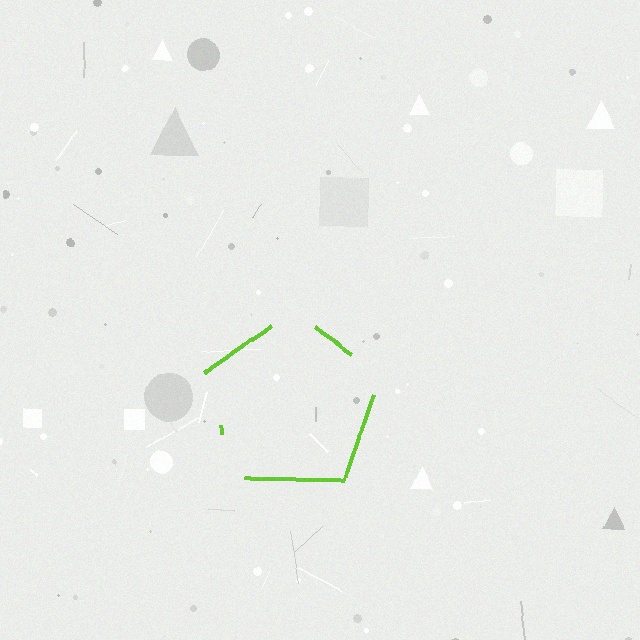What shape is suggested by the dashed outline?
The dashed outline suggests a pentagon.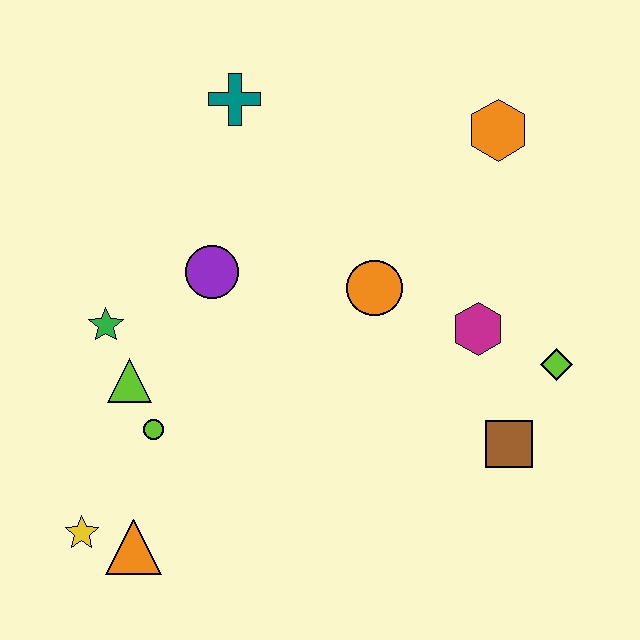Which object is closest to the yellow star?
The orange triangle is closest to the yellow star.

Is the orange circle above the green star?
Yes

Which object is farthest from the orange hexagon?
The yellow star is farthest from the orange hexagon.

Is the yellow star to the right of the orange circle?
No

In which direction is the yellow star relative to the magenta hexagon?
The yellow star is to the left of the magenta hexagon.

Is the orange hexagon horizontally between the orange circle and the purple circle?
No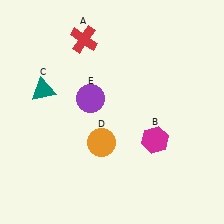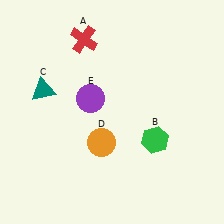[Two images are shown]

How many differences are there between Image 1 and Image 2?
There is 1 difference between the two images.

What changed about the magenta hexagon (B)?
In Image 1, B is magenta. In Image 2, it changed to green.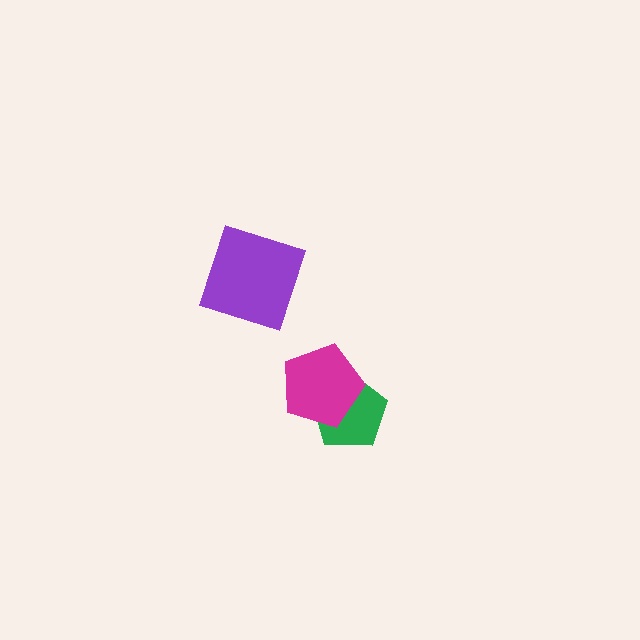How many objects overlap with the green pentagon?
1 object overlaps with the green pentagon.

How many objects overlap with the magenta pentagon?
1 object overlaps with the magenta pentagon.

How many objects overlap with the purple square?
0 objects overlap with the purple square.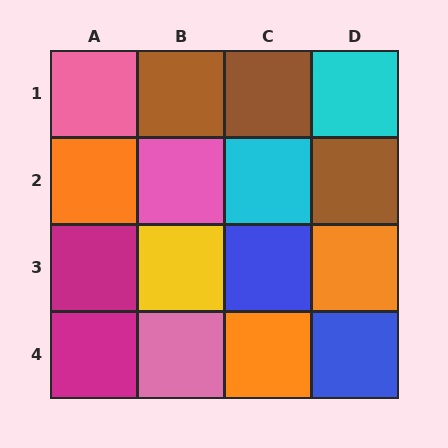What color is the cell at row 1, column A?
Pink.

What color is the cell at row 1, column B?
Brown.